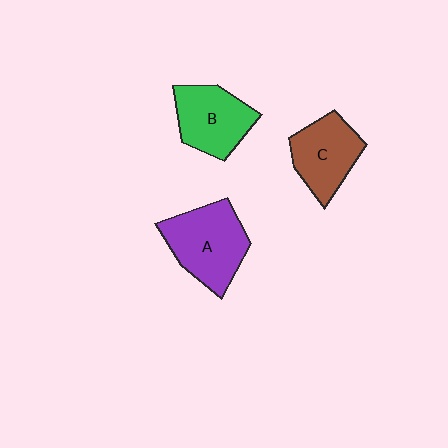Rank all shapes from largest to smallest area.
From largest to smallest: A (purple), B (green), C (brown).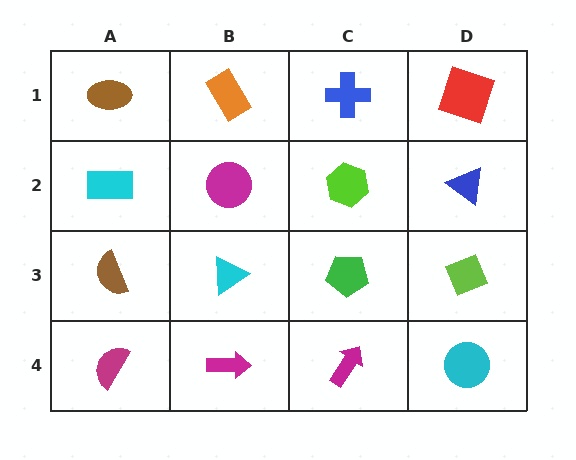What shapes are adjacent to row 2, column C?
A blue cross (row 1, column C), a green pentagon (row 3, column C), a magenta circle (row 2, column B), a blue triangle (row 2, column D).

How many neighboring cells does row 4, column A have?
2.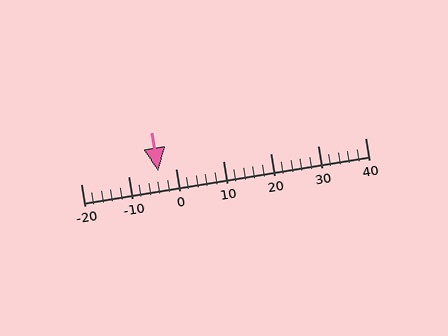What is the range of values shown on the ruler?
The ruler shows values from -20 to 40.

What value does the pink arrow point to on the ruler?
The pink arrow points to approximately -4.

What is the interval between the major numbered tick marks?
The major tick marks are spaced 10 units apart.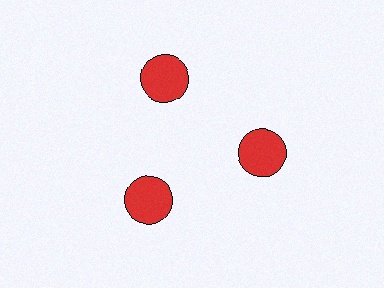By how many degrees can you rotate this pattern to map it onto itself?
The pattern maps onto itself every 120 degrees of rotation.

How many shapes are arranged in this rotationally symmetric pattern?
There are 3 shapes, arranged in 3 groups of 1.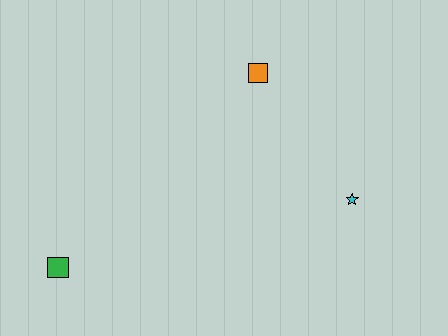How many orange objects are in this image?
There is 1 orange object.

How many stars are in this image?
There is 1 star.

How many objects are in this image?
There are 3 objects.